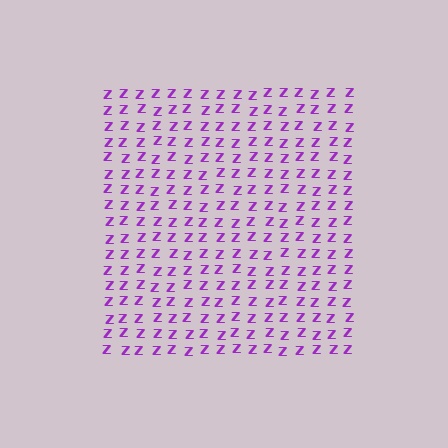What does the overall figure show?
The overall figure shows a square.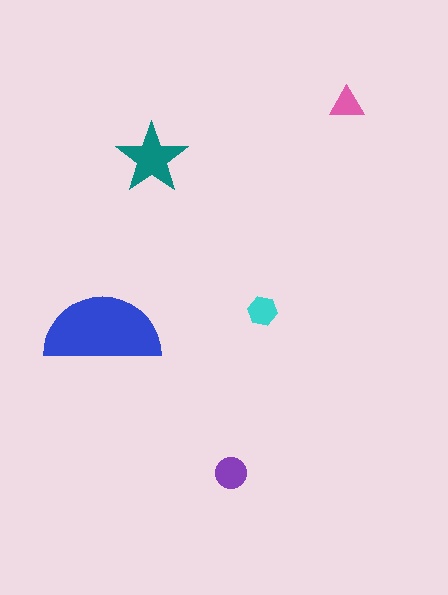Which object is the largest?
The blue semicircle.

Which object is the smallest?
The pink triangle.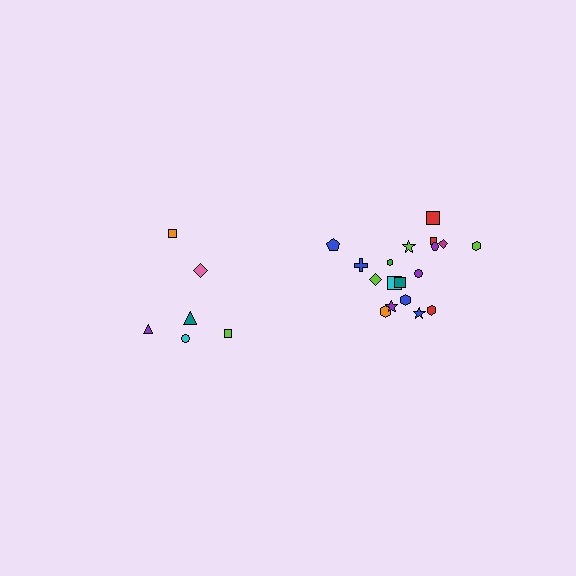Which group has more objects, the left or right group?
The right group.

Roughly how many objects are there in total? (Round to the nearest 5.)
Roughly 25 objects in total.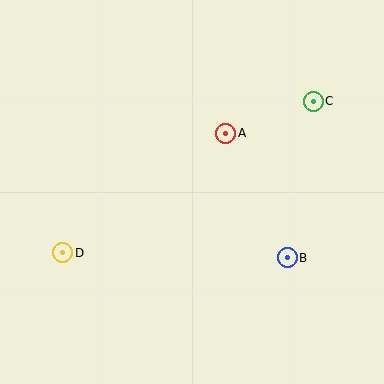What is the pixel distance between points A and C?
The distance between A and C is 93 pixels.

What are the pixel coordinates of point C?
Point C is at (313, 101).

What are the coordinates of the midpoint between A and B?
The midpoint between A and B is at (257, 196).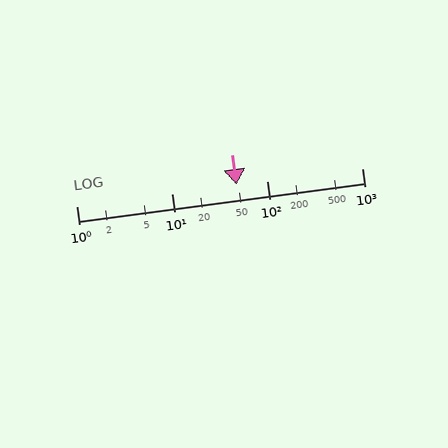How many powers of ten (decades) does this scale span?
The scale spans 3 decades, from 1 to 1000.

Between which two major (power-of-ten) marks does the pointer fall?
The pointer is between 10 and 100.